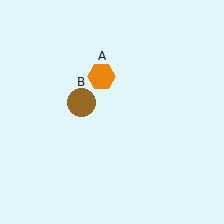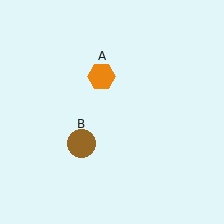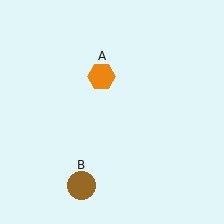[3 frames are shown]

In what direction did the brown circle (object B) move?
The brown circle (object B) moved down.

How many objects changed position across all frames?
1 object changed position: brown circle (object B).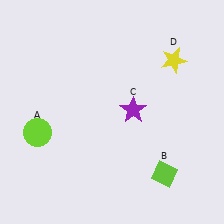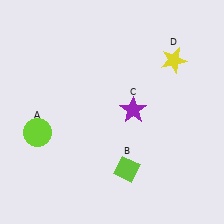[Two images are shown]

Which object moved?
The lime diamond (B) moved left.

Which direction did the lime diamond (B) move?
The lime diamond (B) moved left.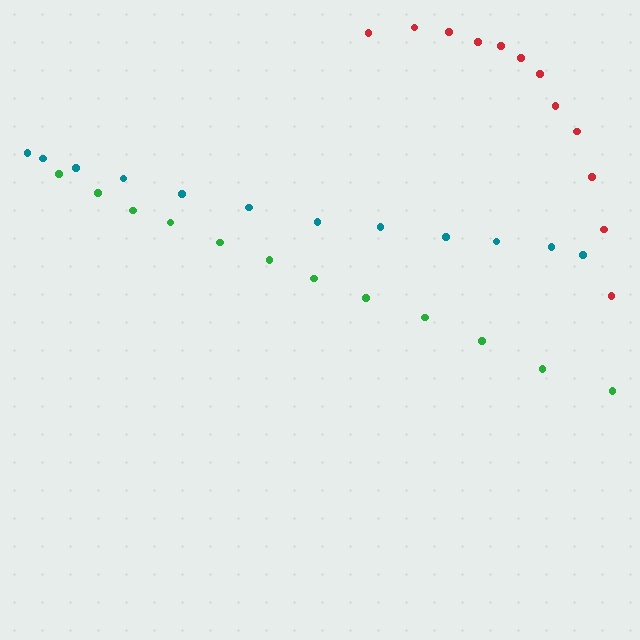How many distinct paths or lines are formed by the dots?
There are 3 distinct paths.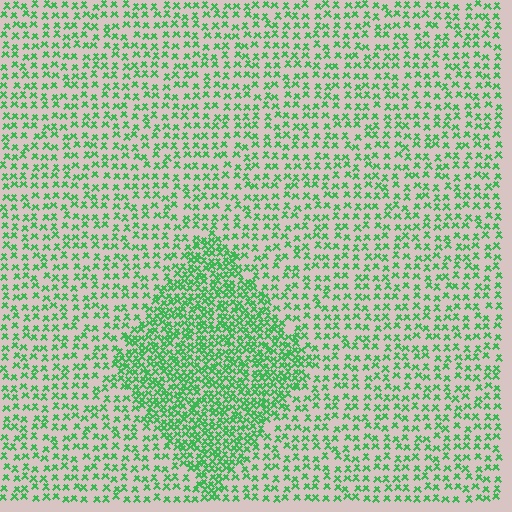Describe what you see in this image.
The image contains small green elements arranged at two different densities. A diamond-shaped region is visible where the elements are more densely packed than the surrounding area.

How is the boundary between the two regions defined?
The boundary is defined by a change in element density (approximately 2.1x ratio). All elements are the same color, size, and shape.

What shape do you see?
I see a diamond.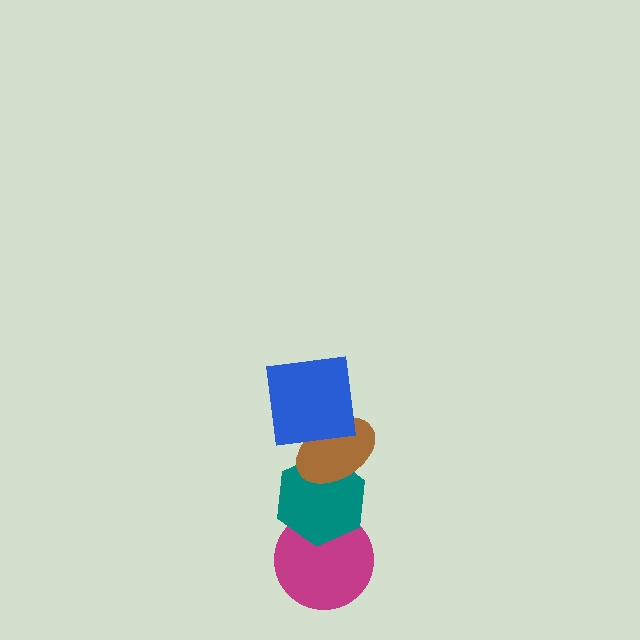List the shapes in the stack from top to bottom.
From top to bottom: the blue square, the brown ellipse, the teal hexagon, the magenta circle.